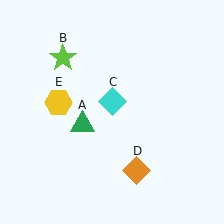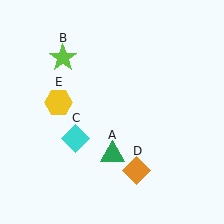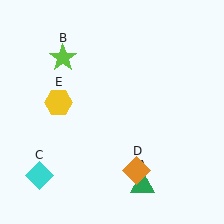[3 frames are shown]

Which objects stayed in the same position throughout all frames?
Lime star (object B) and orange diamond (object D) and yellow hexagon (object E) remained stationary.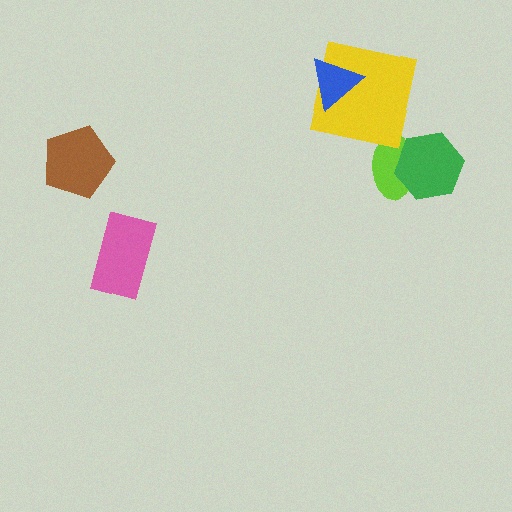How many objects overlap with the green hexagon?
1 object overlaps with the green hexagon.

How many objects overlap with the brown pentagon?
0 objects overlap with the brown pentagon.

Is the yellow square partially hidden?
Yes, it is partially covered by another shape.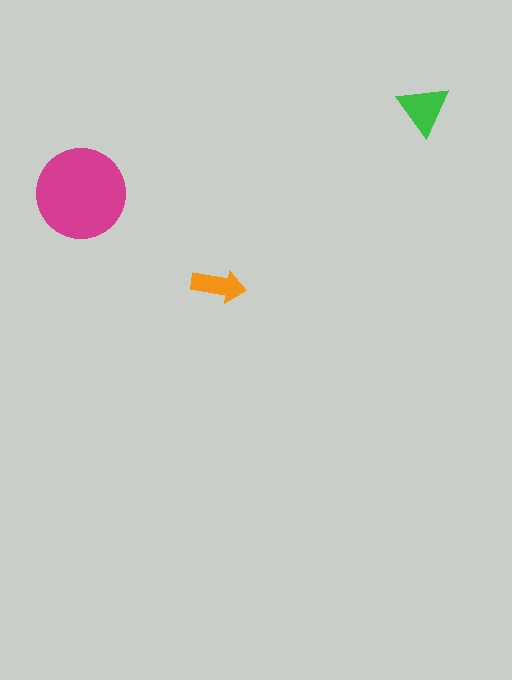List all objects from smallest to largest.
The orange arrow, the green triangle, the magenta circle.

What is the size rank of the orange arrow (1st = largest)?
3rd.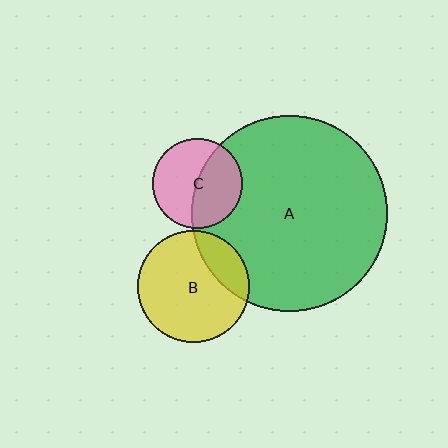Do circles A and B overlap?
Yes.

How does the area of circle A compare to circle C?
Approximately 4.7 times.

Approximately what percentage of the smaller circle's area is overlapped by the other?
Approximately 20%.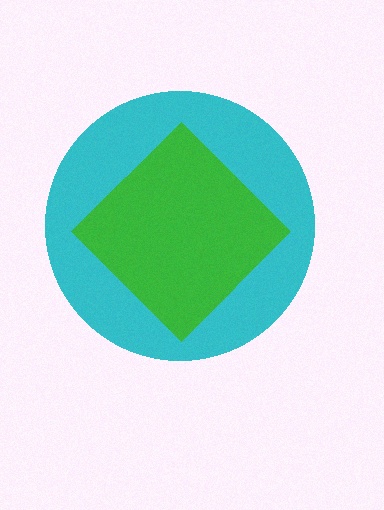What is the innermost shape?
The green diamond.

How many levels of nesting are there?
2.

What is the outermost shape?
The cyan circle.